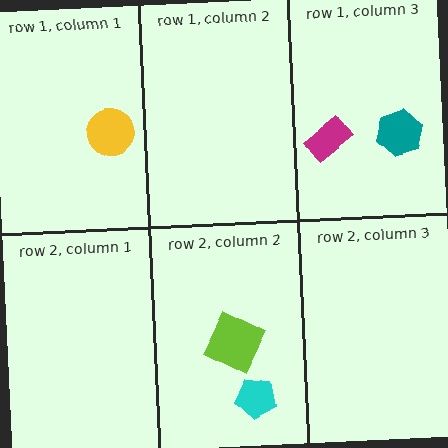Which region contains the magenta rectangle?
The row 1, column 3 region.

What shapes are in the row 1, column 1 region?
The yellow circle.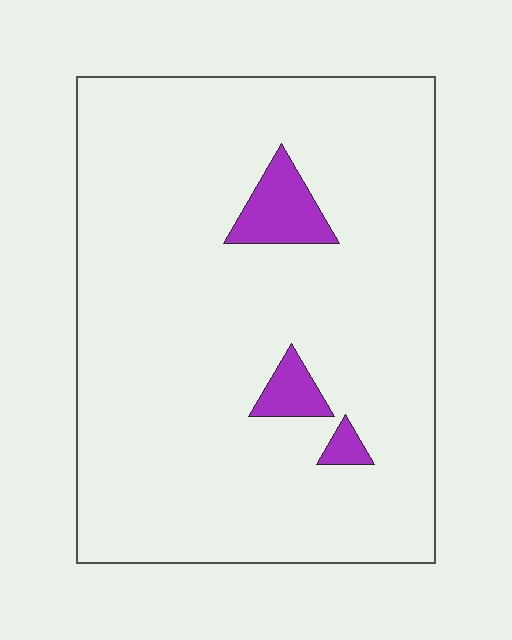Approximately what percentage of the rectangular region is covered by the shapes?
Approximately 5%.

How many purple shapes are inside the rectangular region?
3.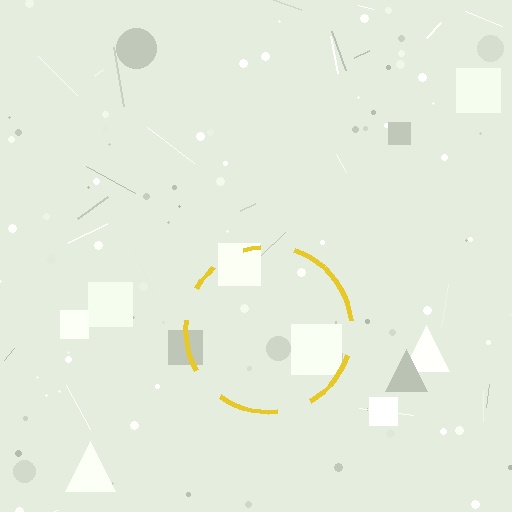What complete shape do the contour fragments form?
The contour fragments form a circle.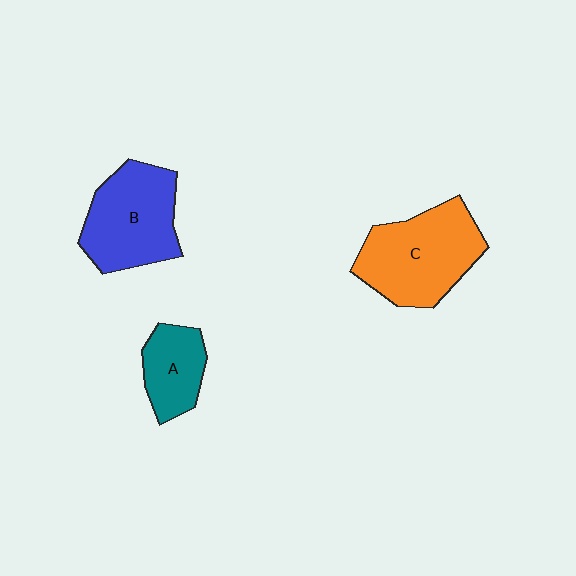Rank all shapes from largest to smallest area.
From largest to smallest: C (orange), B (blue), A (teal).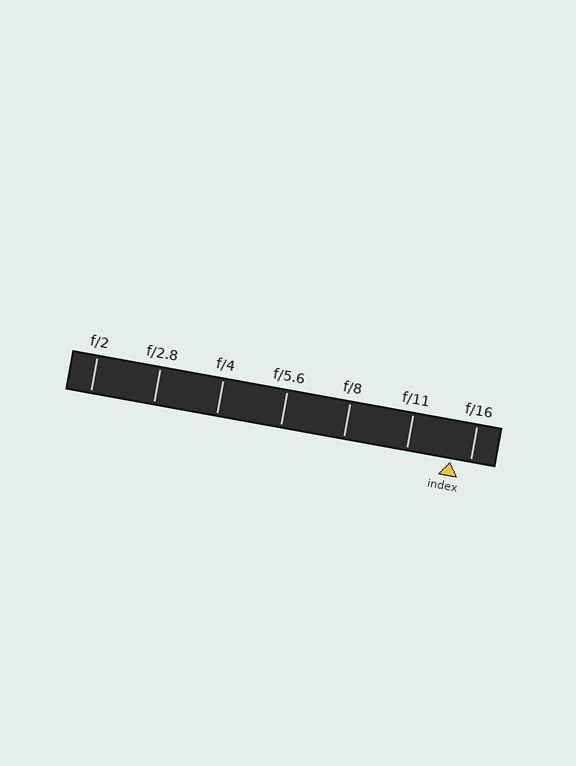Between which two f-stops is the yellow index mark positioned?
The index mark is between f/11 and f/16.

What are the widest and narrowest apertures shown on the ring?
The widest aperture shown is f/2 and the narrowest is f/16.